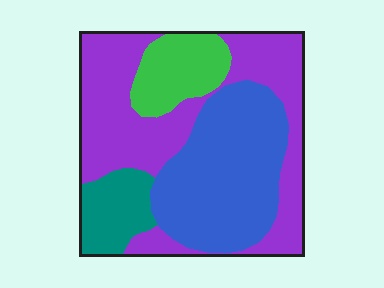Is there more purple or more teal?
Purple.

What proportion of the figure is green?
Green takes up about one eighth (1/8) of the figure.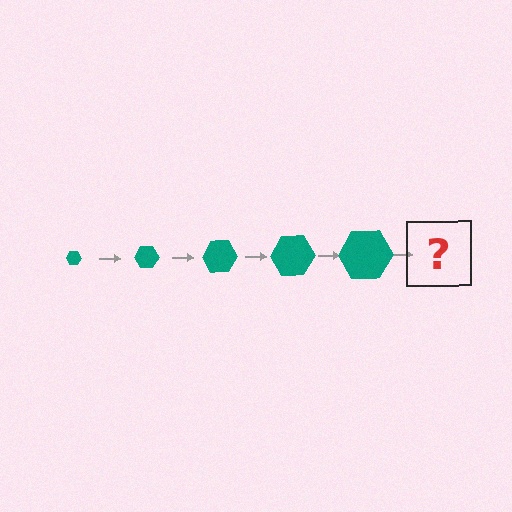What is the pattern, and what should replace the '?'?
The pattern is that the hexagon gets progressively larger each step. The '?' should be a teal hexagon, larger than the previous one.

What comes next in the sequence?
The next element should be a teal hexagon, larger than the previous one.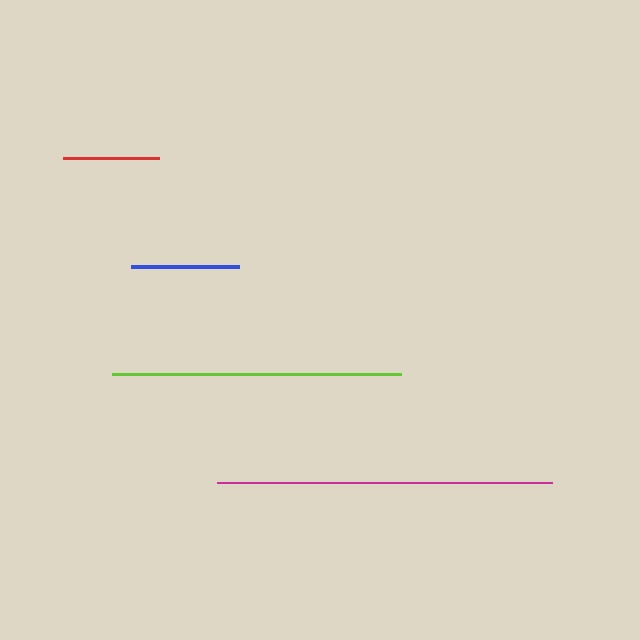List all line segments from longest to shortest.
From longest to shortest: magenta, lime, blue, red.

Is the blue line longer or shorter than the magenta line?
The magenta line is longer than the blue line.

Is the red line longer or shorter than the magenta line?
The magenta line is longer than the red line.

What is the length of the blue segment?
The blue segment is approximately 108 pixels long.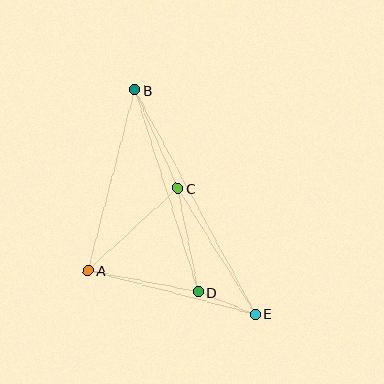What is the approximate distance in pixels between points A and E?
The distance between A and E is approximately 173 pixels.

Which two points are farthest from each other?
Points B and E are farthest from each other.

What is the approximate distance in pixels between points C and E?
The distance between C and E is approximately 148 pixels.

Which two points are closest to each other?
Points D and E are closest to each other.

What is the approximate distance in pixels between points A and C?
The distance between A and C is approximately 122 pixels.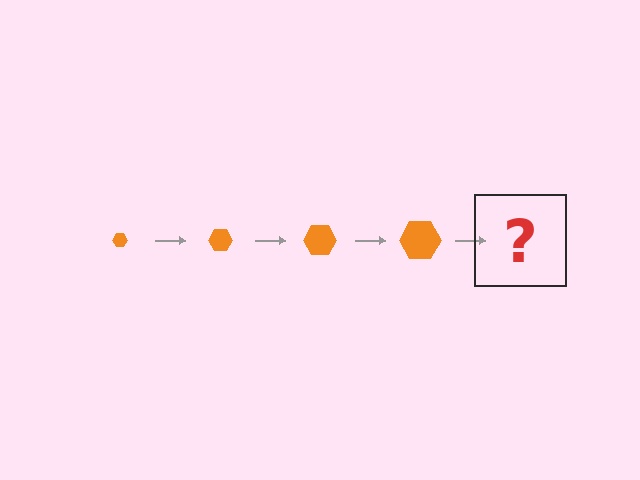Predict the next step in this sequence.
The next step is an orange hexagon, larger than the previous one.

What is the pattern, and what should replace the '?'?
The pattern is that the hexagon gets progressively larger each step. The '?' should be an orange hexagon, larger than the previous one.